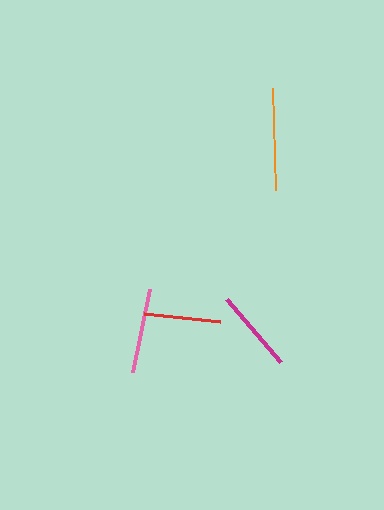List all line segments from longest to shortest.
From longest to shortest: orange, pink, magenta, red.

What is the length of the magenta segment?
The magenta segment is approximately 82 pixels long.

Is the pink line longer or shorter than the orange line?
The orange line is longer than the pink line.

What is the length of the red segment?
The red segment is approximately 77 pixels long.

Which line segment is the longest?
The orange line is the longest at approximately 102 pixels.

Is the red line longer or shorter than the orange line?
The orange line is longer than the red line.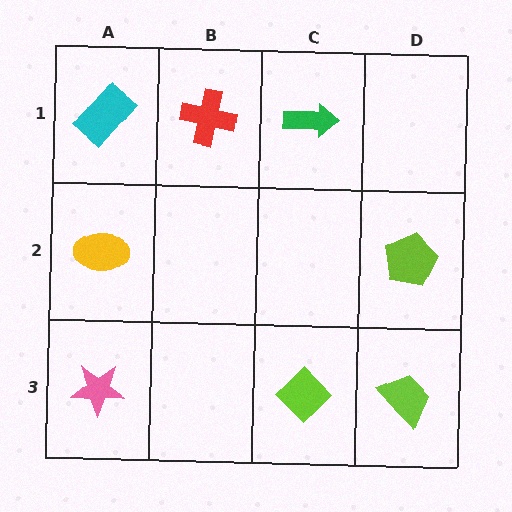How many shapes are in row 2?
2 shapes.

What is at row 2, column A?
A yellow ellipse.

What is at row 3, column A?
A pink star.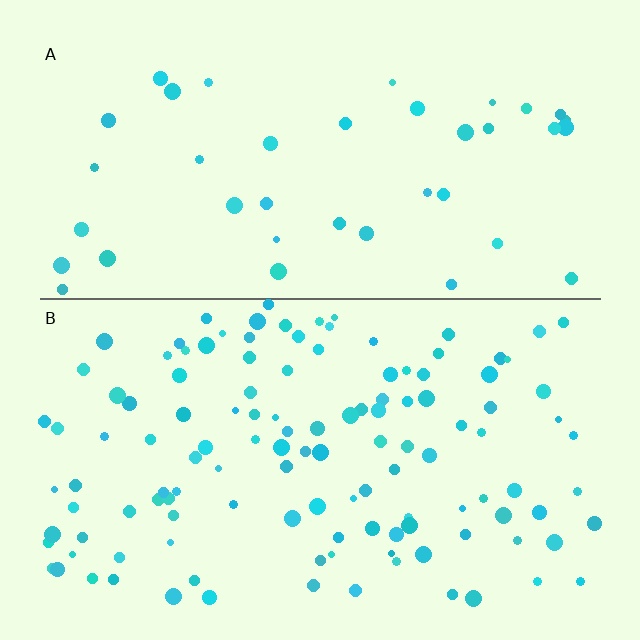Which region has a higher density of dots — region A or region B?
B (the bottom).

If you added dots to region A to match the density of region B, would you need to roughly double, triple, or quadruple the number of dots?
Approximately triple.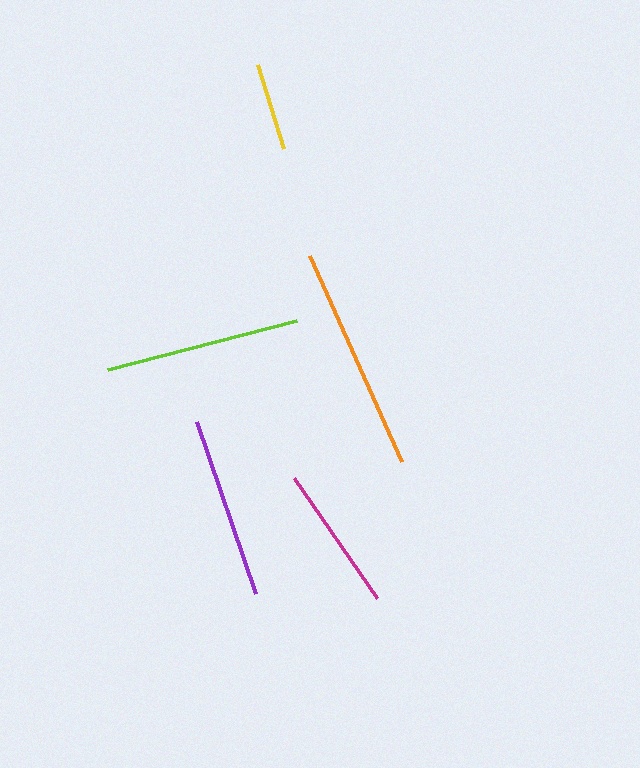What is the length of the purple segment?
The purple segment is approximately 182 pixels long.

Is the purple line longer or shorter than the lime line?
The lime line is longer than the purple line.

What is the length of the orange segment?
The orange segment is approximately 226 pixels long.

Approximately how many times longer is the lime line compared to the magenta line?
The lime line is approximately 1.3 times the length of the magenta line.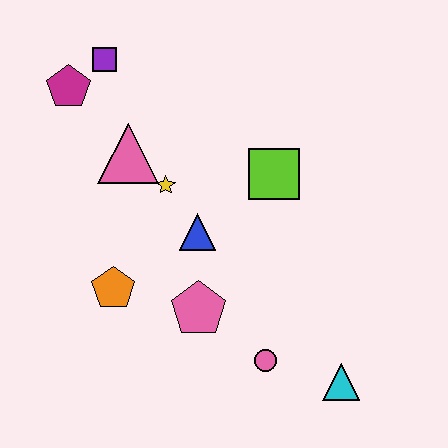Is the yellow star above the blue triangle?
Yes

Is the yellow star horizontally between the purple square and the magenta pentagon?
No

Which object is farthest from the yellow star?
The cyan triangle is farthest from the yellow star.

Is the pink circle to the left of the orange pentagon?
No